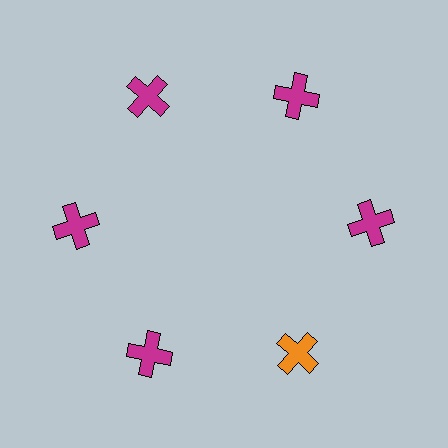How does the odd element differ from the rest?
It has a different color: orange instead of magenta.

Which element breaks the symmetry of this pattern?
The orange cross at roughly the 5 o'clock position breaks the symmetry. All other shapes are magenta crosses.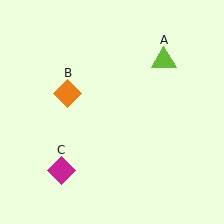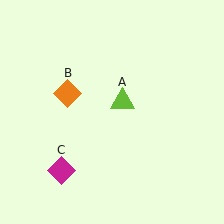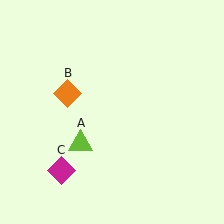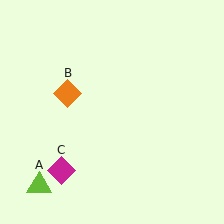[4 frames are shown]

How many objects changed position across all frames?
1 object changed position: lime triangle (object A).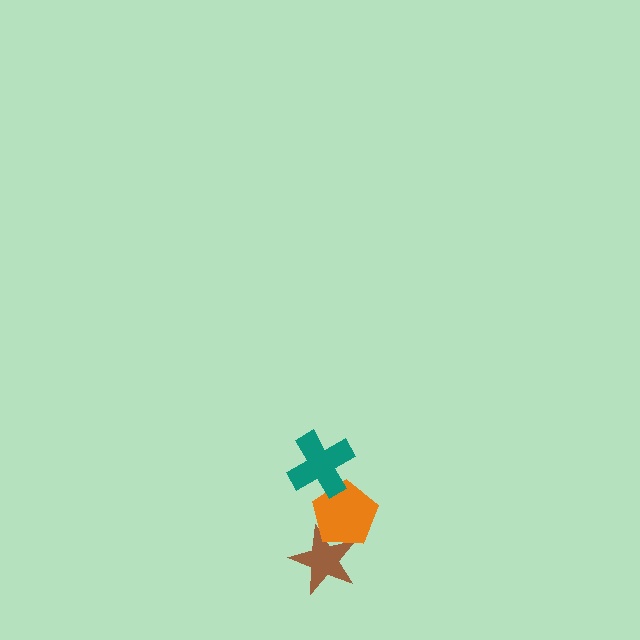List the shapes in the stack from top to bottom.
From top to bottom: the teal cross, the orange pentagon, the brown star.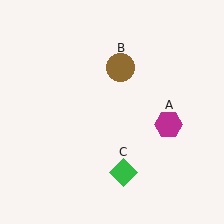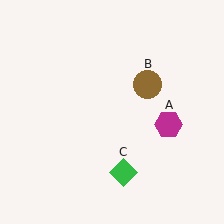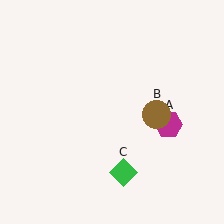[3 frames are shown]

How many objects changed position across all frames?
1 object changed position: brown circle (object B).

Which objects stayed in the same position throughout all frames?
Magenta hexagon (object A) and green diamond (object C) remained stationary.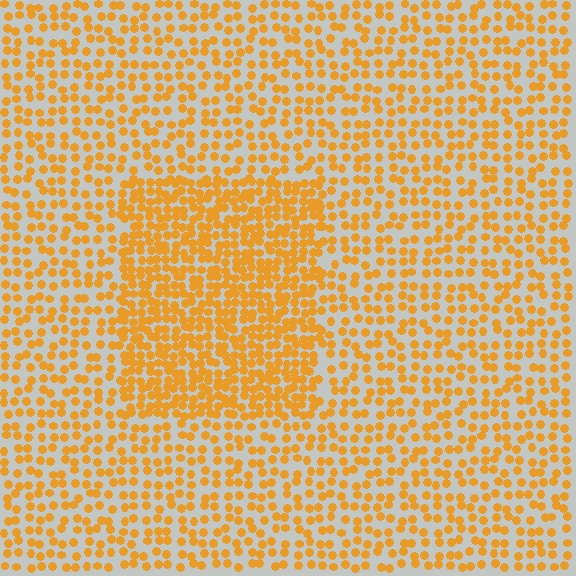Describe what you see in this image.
The image contains small orange elements arranged at two different densities. A rectangle-shaped region is visible where the elements are more densely packed than the surrounding area.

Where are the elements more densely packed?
The elements are more densely packed inside the rectangle boundary.